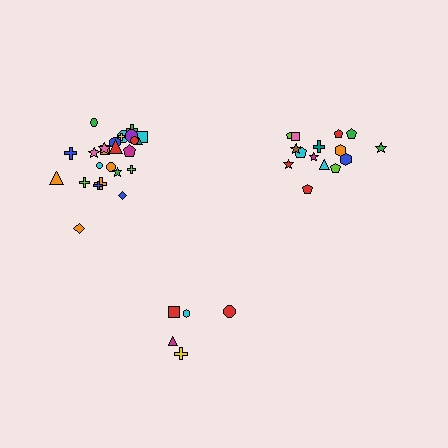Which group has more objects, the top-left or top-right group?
The top-left group.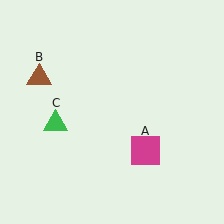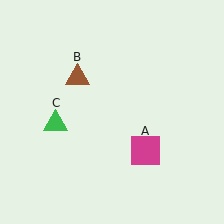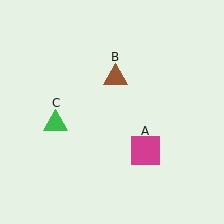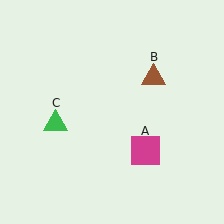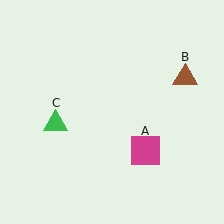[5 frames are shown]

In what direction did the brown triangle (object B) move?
The brown triangle (object B) moved right.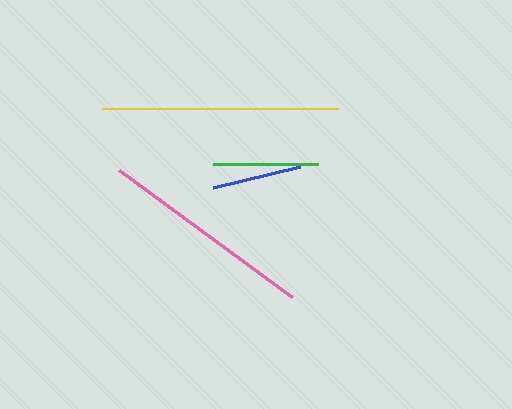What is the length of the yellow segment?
The yellow segment is approximately 236 pixels long.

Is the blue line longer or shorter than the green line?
The green line is longer than the blue line.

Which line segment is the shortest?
The blue line is the shortest at approximately 89 pixels.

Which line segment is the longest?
The yellow line is the longest at approximately 236 pixels.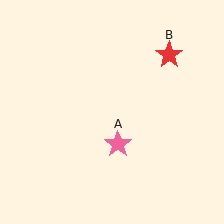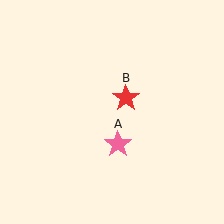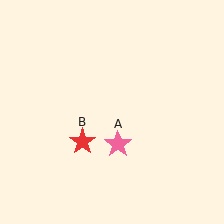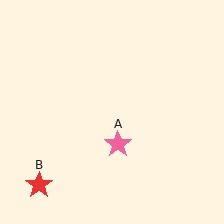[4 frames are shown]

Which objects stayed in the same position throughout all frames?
Pink star (object A) remained stationary.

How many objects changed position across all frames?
1 object changed position: red star (object B).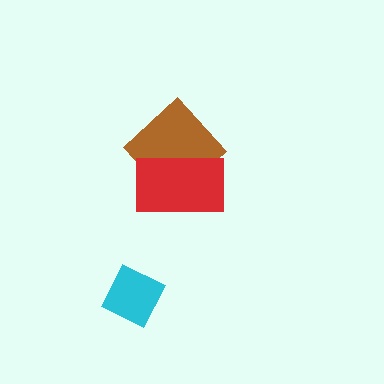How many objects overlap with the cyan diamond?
0 objects overlap with the cyan diamond.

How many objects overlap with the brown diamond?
1 object overlaps with the brown diamond.